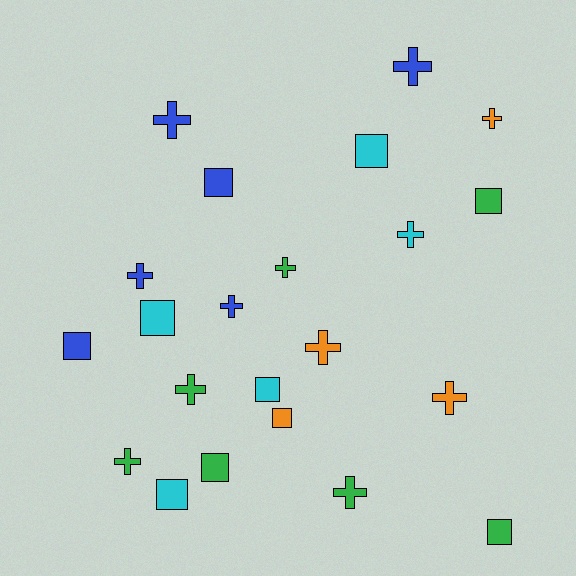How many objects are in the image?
There are 22 objects.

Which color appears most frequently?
Green, with 7 objects.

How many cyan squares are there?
There are 4 cyan squares.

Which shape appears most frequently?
Cross, with 12 objects.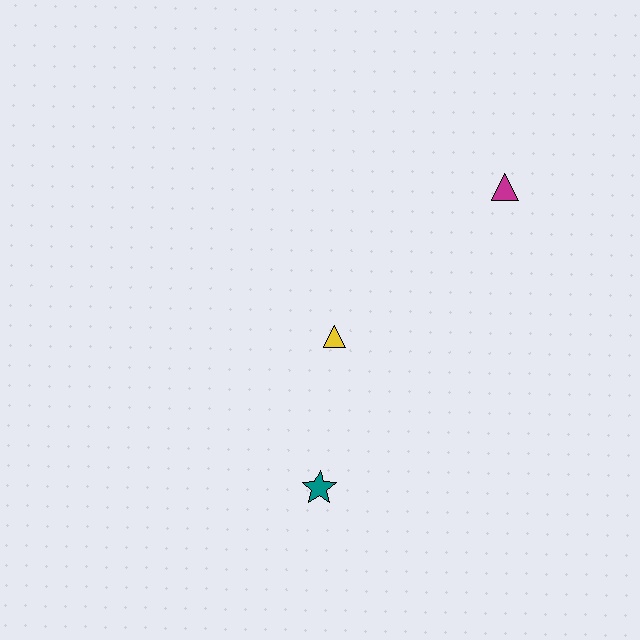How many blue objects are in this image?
There are no blue objects.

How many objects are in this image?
There are 3 objects.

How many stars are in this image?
There is 1 star.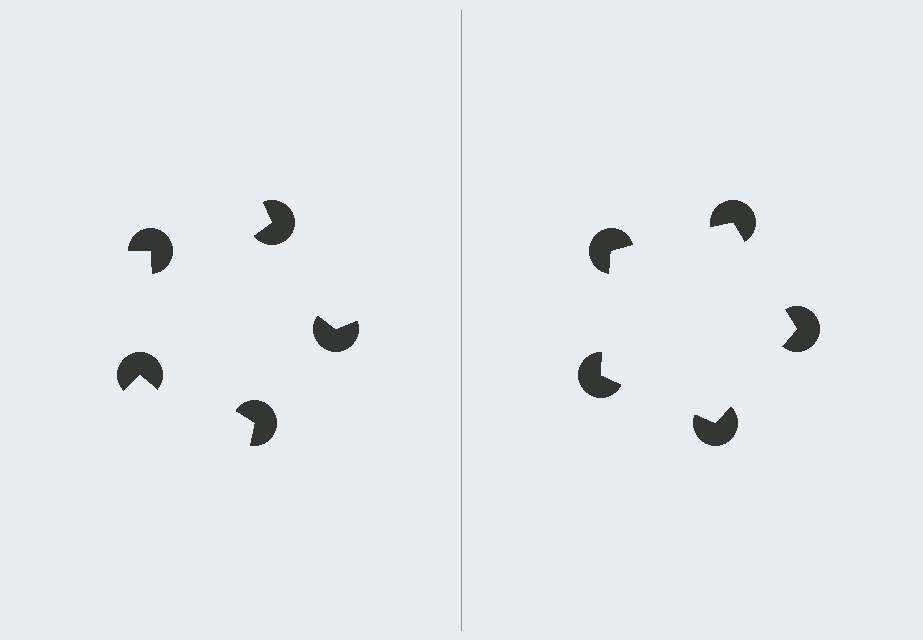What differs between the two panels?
The pac-man discs are positioned identically on both sides; only the wedge orientations differ. On the right they align to a pentagon; on the left they are misaligned.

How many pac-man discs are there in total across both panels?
10 — 5 on each side.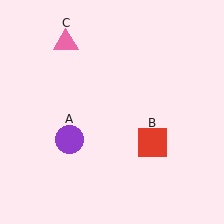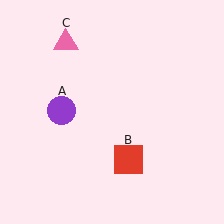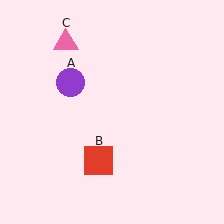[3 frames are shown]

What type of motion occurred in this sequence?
The purple circle (object A), red square (object B) rotated clockwise around the center of the scene.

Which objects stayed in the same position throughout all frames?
Pink triangle (object C) remained stationary.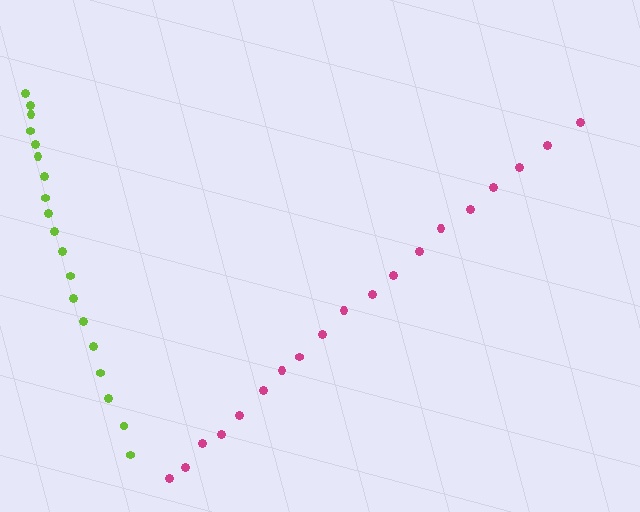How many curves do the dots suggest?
There are 2 distinct paths.